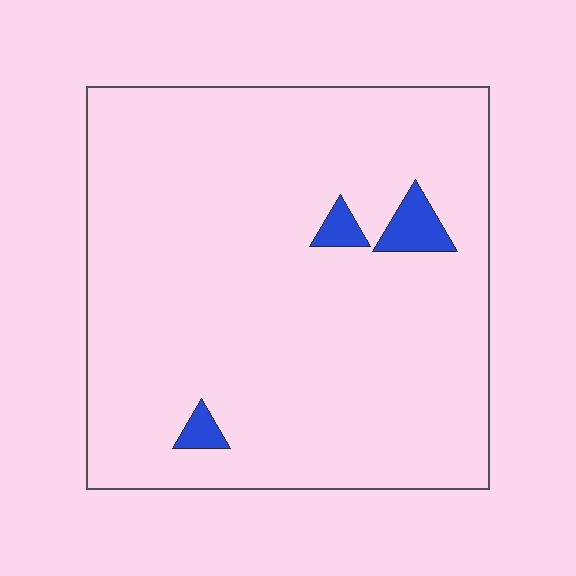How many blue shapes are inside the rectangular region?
3.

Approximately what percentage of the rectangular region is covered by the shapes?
Approximately 5%.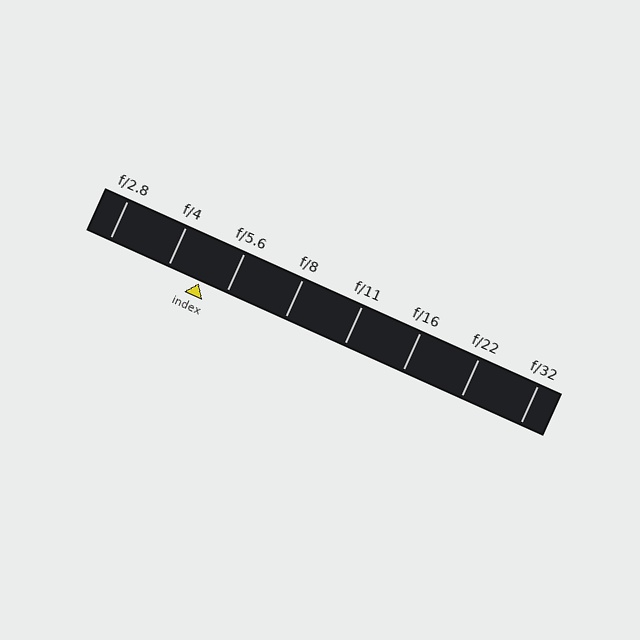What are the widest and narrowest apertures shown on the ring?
The widest aperture shown is f/2.8 and the narrowest is f/32.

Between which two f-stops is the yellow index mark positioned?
The index mark is between f/4 and f/5.6.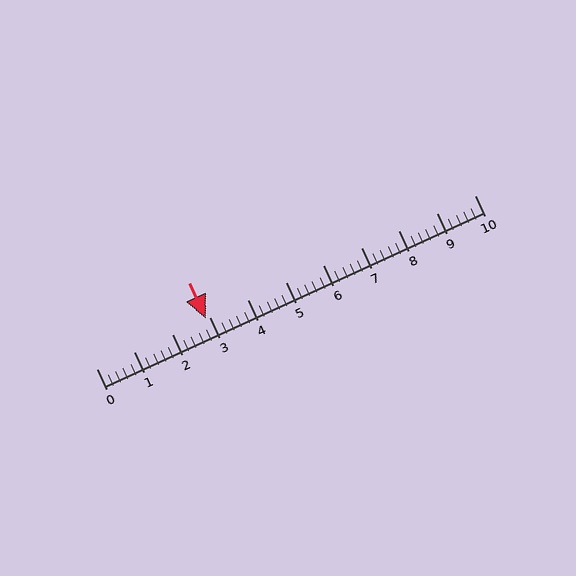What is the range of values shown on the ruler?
The ruler shows values from 0 to 10.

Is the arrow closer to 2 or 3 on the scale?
The arrow is closer to 3.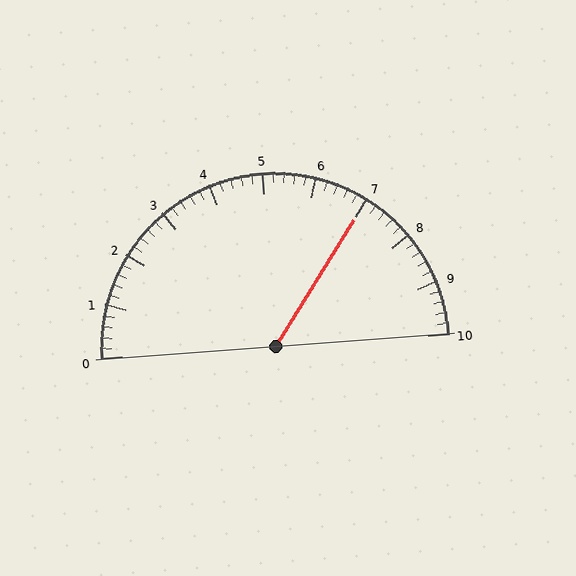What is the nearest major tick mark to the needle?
The nearest major tick mark is 7.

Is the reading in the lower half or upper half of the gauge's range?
The reading is in the upper half of the range (0 to 10).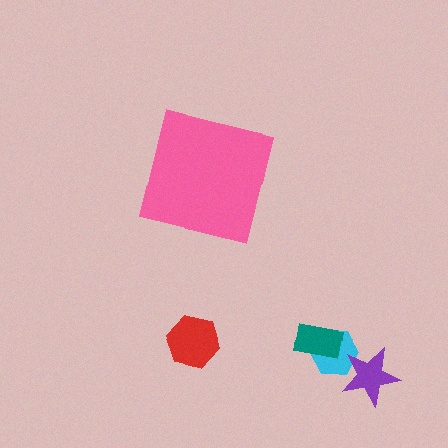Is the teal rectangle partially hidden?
No, the teal rectangle is fully visible.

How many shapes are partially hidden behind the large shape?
0 shapes are partially hidden.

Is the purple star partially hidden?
No, the purple star is fully visible.